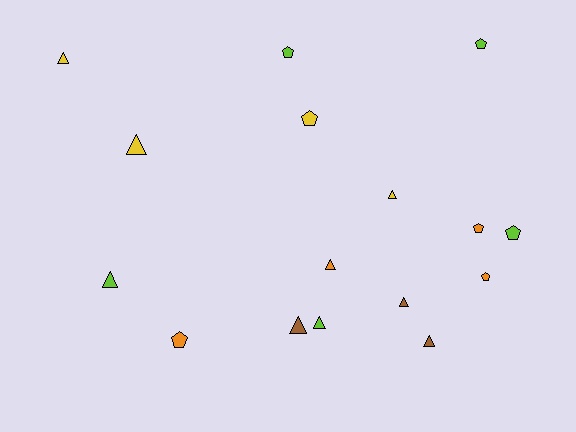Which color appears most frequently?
Lime, with 5 objects.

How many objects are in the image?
There are 16 objects.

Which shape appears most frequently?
Triangle, with 9 objects.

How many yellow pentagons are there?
There is 1 yellow pentagon.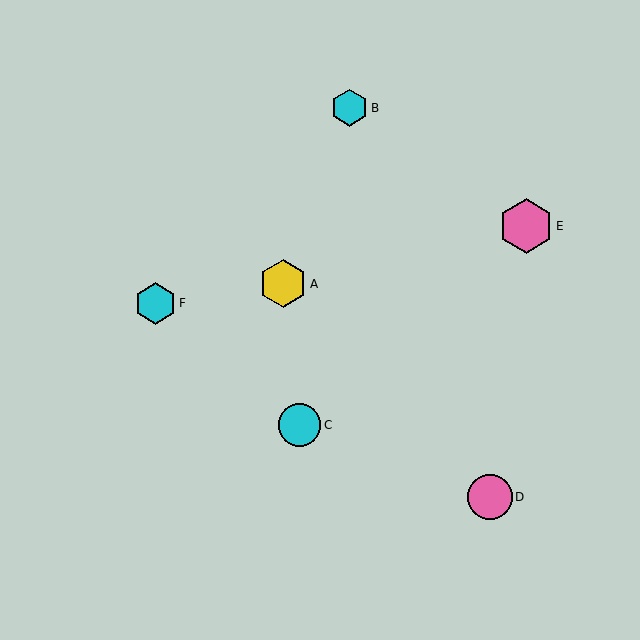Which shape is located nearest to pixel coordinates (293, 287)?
The yellow hexagon (labeled A) at (283, 284) is nearest to that location.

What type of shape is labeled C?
Shape C is a cyan circle.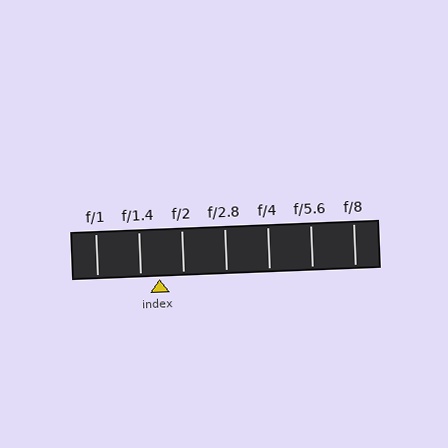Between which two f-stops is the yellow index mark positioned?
The index mark is between f/1.4 and f/2.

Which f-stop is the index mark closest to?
The index mark is closest to f/1.4.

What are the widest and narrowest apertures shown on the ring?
The widest aperture shown is f/1 and the narrowest is f/8.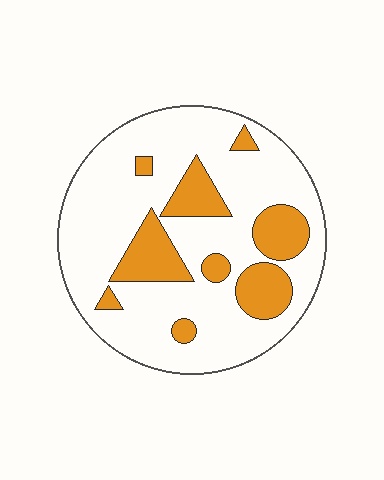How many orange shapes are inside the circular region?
9.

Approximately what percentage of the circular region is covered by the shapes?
Approximately 25%.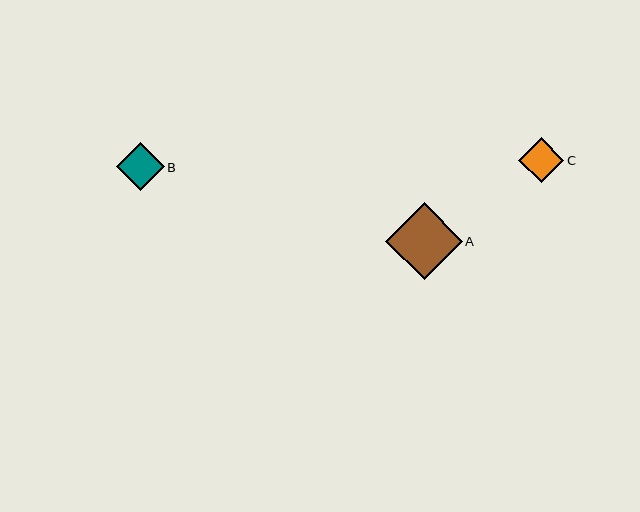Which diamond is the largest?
Diamond A is the largest with a size of approximately 77 pixels.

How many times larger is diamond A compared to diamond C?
Diamond A is approximately 1.7 times the size of diamond C.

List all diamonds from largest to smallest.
From largest to smallest: A, B, C.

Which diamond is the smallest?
Diamond C is the smallest with a size of approximately 46 pixels.